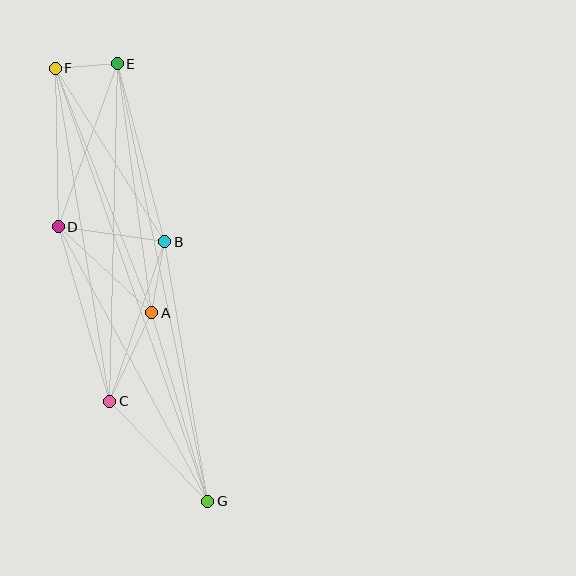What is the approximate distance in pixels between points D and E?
The distance between D and E is approximately 173 pixels.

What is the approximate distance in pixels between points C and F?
The distance between C and F is approximately 338 pixels.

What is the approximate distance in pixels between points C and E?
The distance between C and E is approximately 338 pixels.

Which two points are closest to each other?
Points E and F are closest to each other.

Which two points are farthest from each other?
Points F and G are farthest from each other.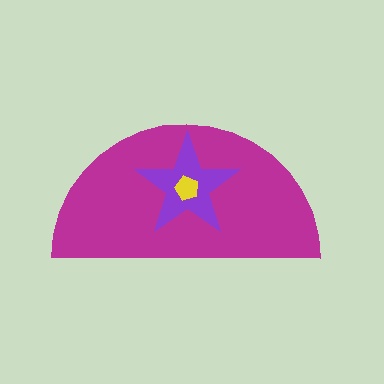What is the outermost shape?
The magenta semicircle.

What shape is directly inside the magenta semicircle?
The purple star.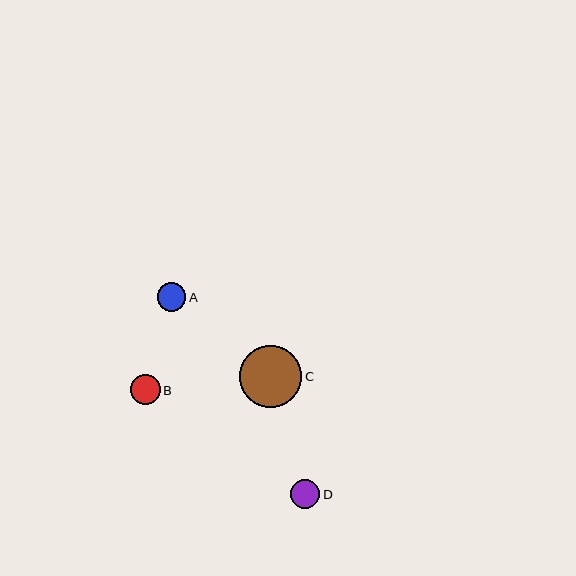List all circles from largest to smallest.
From largest to smallest: C, B, A, D.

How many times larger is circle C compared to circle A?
Circle C is approximately 2.1 times the size of circle A.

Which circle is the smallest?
Circle D is the smallest with a size of approximately 29 pixels.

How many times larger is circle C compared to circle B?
Circle C is approximately 2.1 times the size of circle B.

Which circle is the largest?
Circle C is the largest with a size of approximately 62 pixels.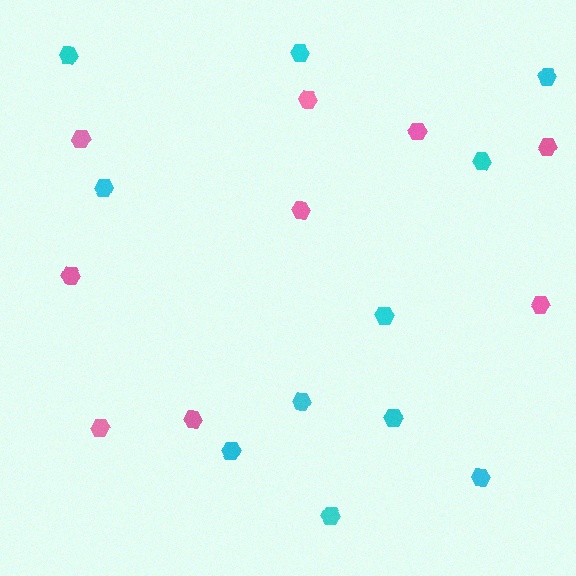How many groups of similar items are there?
There are 2 groups: one group of pink hexagons (9) and one group of cyan hexagons (11).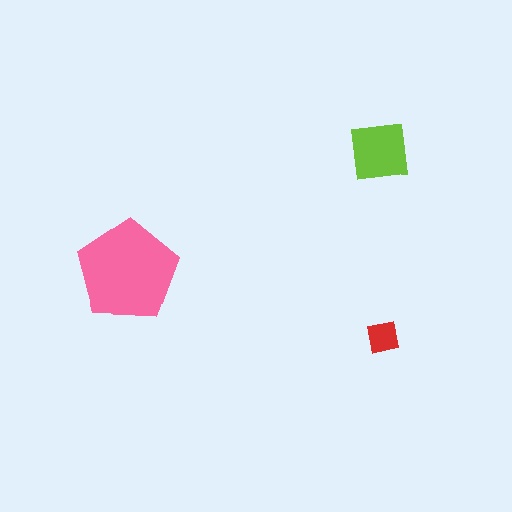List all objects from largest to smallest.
The pink pentagon, the lime square, the red square.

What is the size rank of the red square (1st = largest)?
3rd.